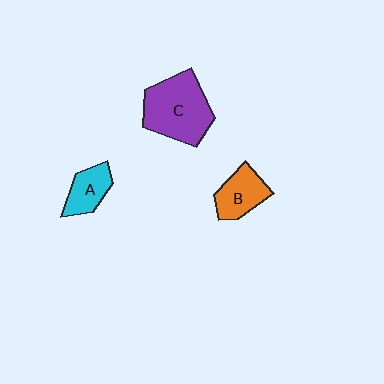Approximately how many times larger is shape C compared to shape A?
Approximately 2.2 times.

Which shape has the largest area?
Shape C (purple).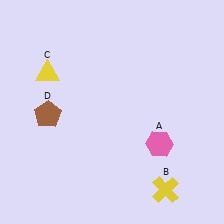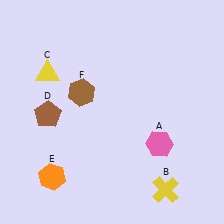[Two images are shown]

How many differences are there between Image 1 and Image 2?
There are 2 differences between the two images.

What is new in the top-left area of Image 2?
A brown hexagon (F) was added in the top-left area of Image 2.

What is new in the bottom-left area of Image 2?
An orange hexagon (E) was added in the bottom-left area of Image 2.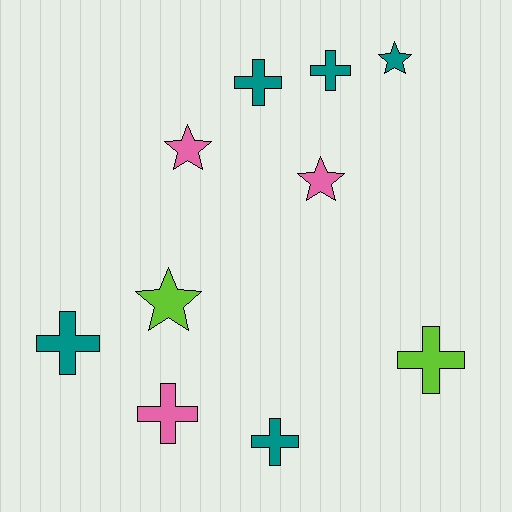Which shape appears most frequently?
Cross, with 6 objects.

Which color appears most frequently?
Teal, with 5 objects.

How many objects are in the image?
There are 10 objects.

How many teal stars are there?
There is 1 teal star.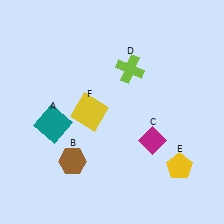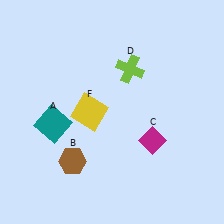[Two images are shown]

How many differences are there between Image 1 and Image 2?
There is 1 difference between the two images.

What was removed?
The yellow pentagon (E) was removed in Image 2.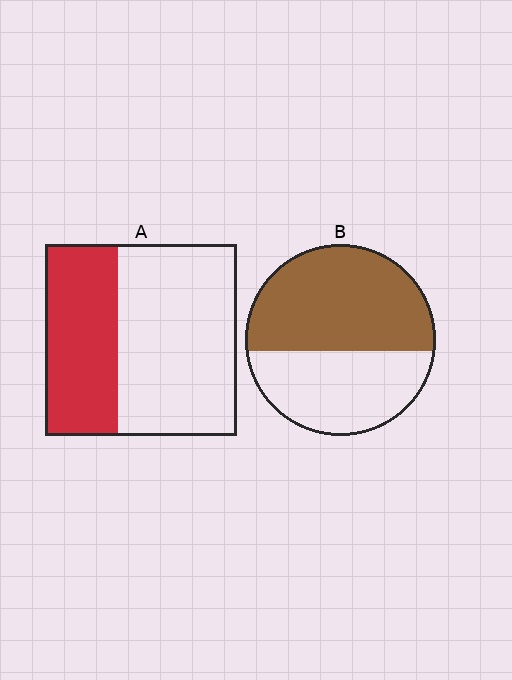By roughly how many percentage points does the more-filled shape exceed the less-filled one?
By roughly 20 percentage points (B over A).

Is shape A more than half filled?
No.